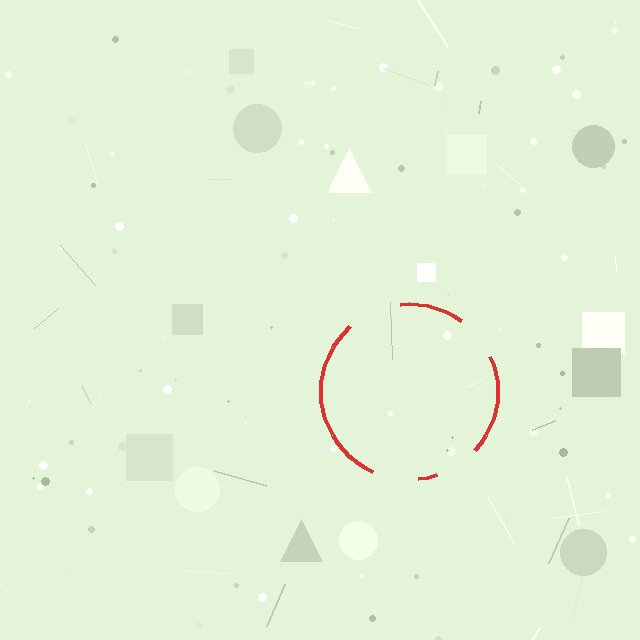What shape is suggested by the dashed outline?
The dashed outline suggests a circle.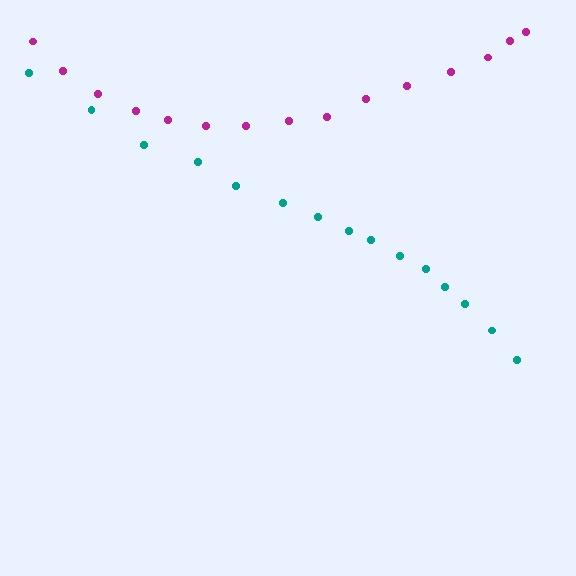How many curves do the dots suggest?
There are 2 distinct paths.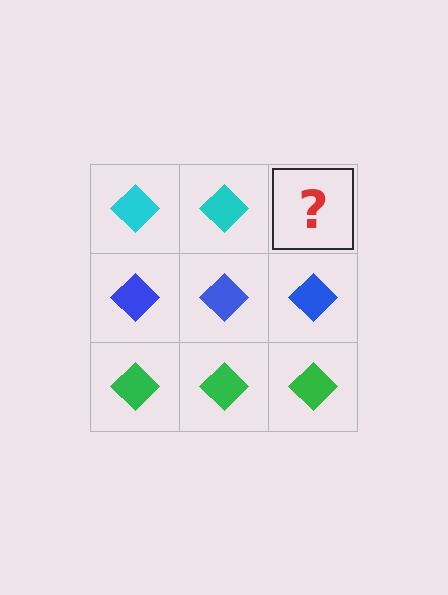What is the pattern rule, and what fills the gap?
The rule is that each row has a consistent color. The gap should be filled with a cyan diamond.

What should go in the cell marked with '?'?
The missing cell should contain a cyan diamond.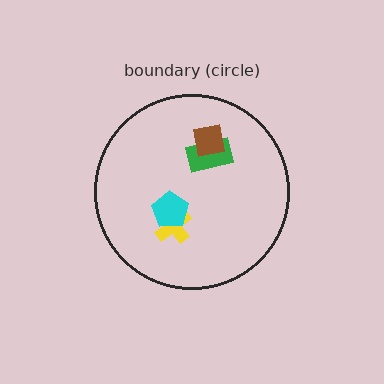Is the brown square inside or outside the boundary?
Inside.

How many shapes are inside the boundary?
4 inside, 0 outside.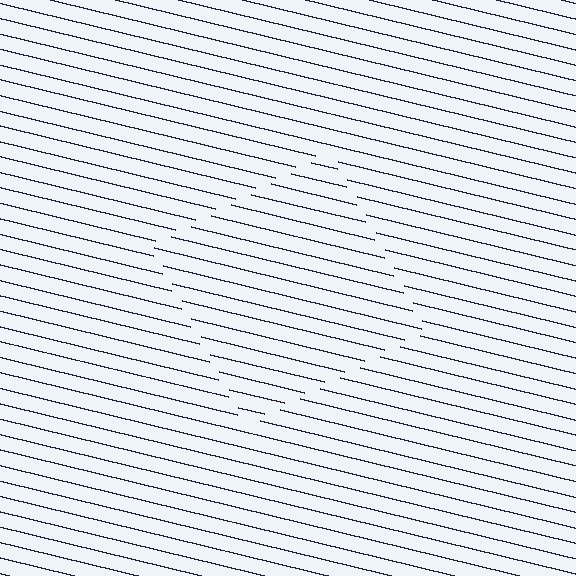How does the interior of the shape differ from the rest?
The interior of the shape contains the same grating, shifted by half a period — the contour is defined by the phase discontinuity where line-ends from the inner and outer gratings abut.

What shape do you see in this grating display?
An illusory square. The interior of the shape contains the same grating, shifted by half a period — the contour is defined by the phase discontinuity where line-ends from the inner and outer gratings abut.